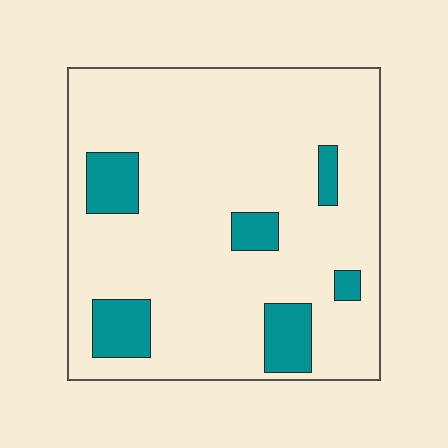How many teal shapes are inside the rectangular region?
6.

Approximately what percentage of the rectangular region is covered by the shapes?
Approximately 15%.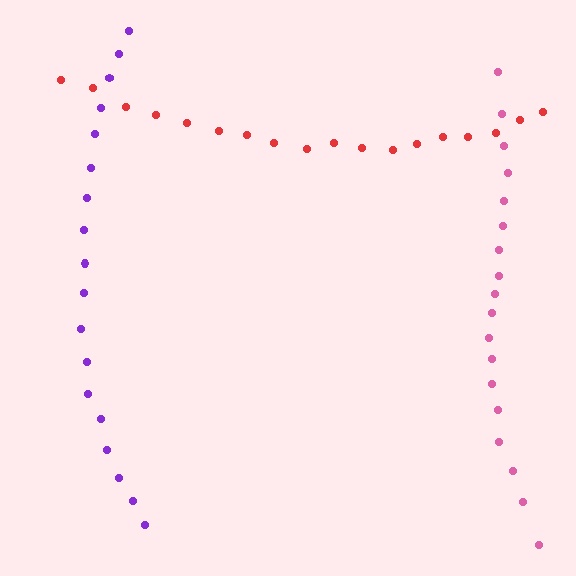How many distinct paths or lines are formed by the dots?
There are 3 distinct paths.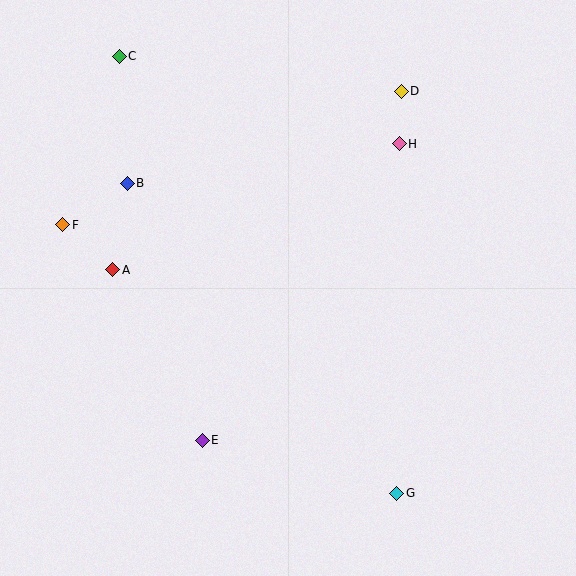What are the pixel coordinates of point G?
Point G is at (397, 493).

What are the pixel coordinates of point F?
Point F is at (63, 225).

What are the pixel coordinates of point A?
Point A is at (113, 270).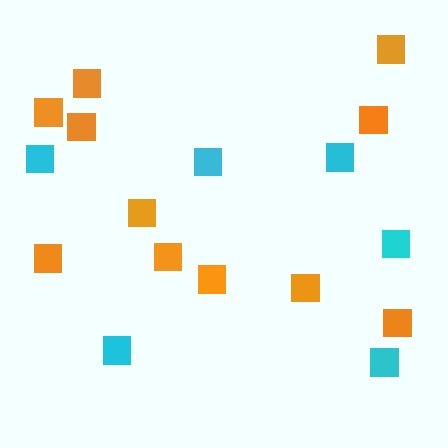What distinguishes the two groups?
There are 2 groups: one group of orange squares (11) and one group of cyan squares (6).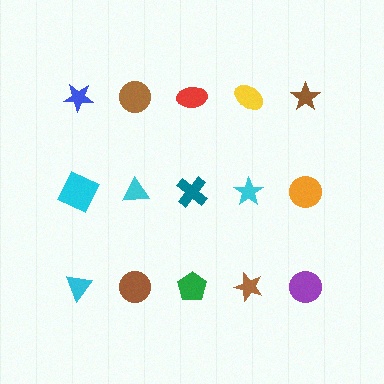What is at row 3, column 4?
A brown star.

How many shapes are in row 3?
5 shapes.